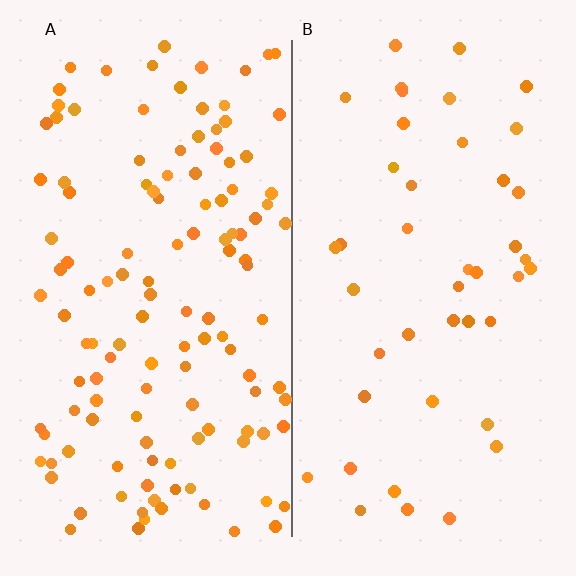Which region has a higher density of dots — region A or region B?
A (the left).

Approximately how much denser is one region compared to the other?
Approximately 2.9× — region A over region B.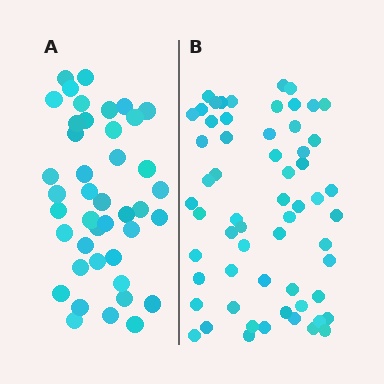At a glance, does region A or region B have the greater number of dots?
Region B (the right region) has more dots.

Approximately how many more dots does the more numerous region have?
Region B has approximately 20 more dots than region A.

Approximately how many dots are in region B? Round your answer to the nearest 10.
About 60 dots.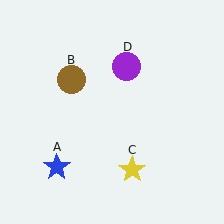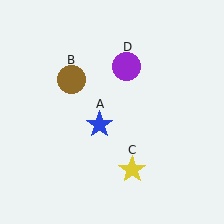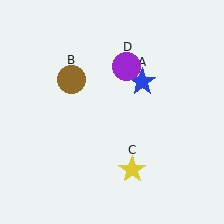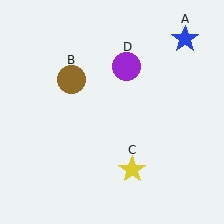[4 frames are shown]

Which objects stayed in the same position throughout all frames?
Brown circle (object B) and yellow star (object C) and purple circle (object D) remained stationary.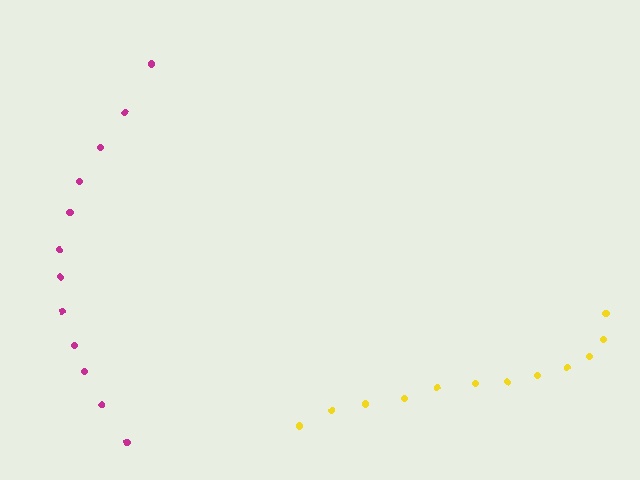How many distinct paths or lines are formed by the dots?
There are 2 distinct paths.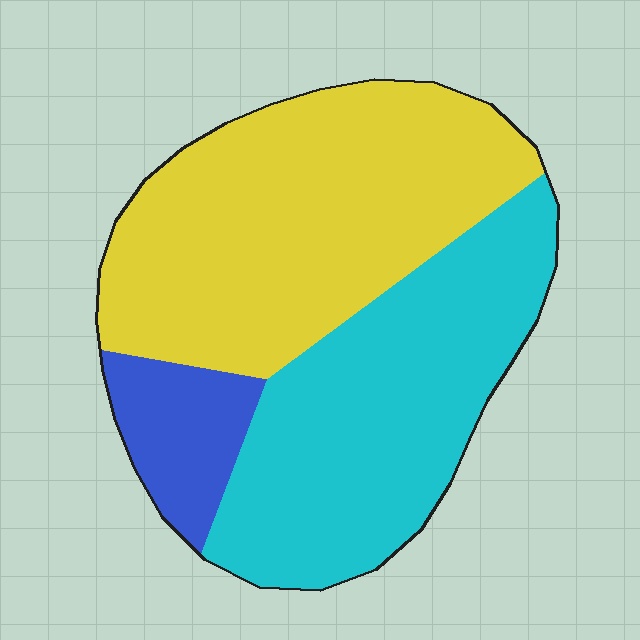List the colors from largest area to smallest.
From largest to smallest: yellow, cyan, blue.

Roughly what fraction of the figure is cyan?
Cyan covers around 40% of the figure.